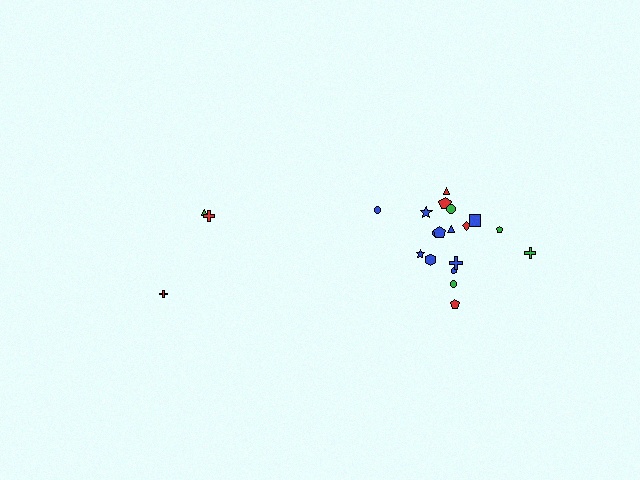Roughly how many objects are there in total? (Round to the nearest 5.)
Roughly 20 objects in total.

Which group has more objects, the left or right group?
The right group.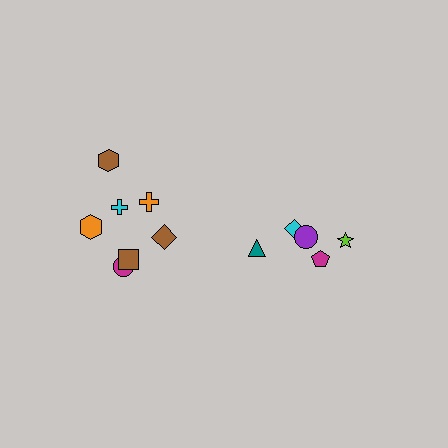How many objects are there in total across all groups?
There are 12 objects.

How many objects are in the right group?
There are 5 objects.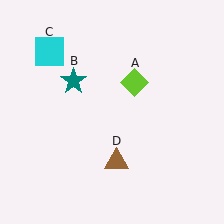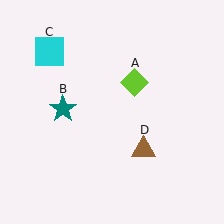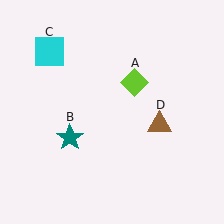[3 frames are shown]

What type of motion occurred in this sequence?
The teal star (object B), brown triangle (object D) rotated counterclockwise around the center of the scene.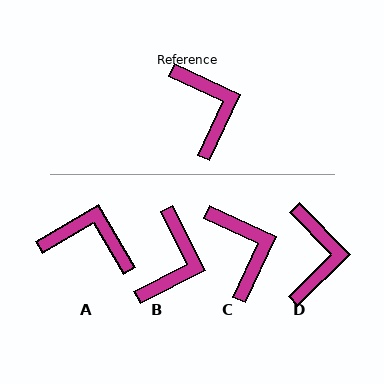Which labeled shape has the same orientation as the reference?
C.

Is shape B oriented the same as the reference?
No, it is off by about 39 degrees.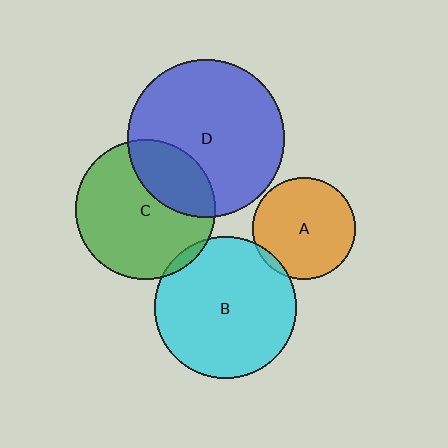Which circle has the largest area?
Circle D (blue).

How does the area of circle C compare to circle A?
Approximately 1.9 times.